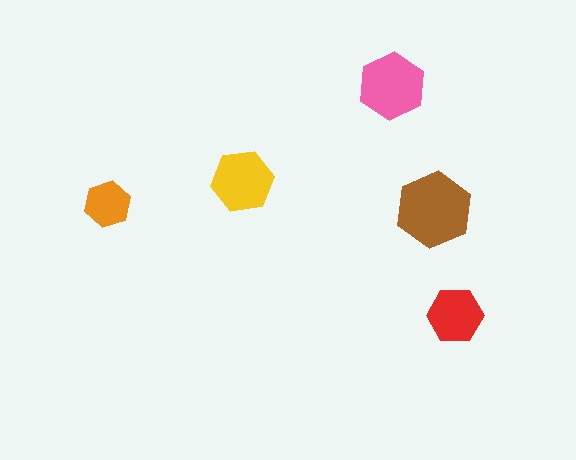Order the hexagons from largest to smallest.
the brown one, the pink one, the yellow one, the red one, the orange one.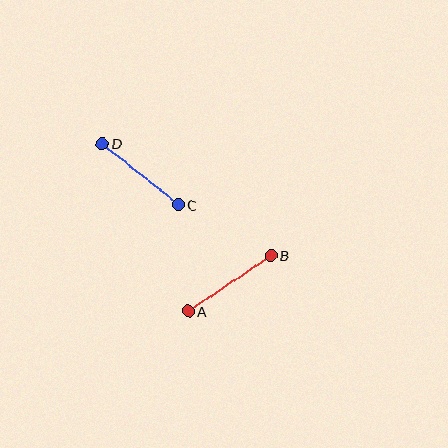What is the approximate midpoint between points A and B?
The midpoint is at approximately (229, 283) pixels.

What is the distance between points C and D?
The distance is approximately 98 pixels.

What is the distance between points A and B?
The distance is approximately 100 pixels.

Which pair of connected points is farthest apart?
Points A and B are farthest apart.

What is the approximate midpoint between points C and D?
The midpoint is at approximately (140, 174) pixels.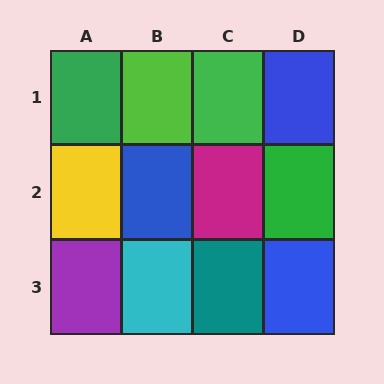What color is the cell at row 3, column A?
Purple.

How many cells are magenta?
1 cell is magenta.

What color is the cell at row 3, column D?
Blue.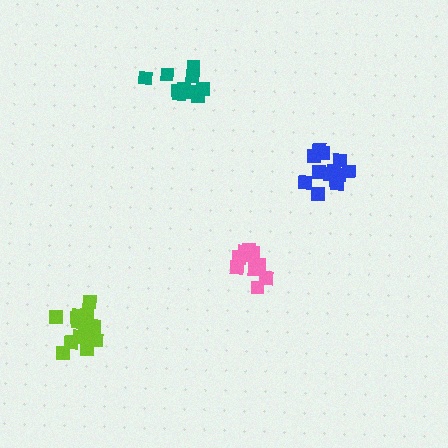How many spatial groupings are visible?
There are 4 spatial groupings.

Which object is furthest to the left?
The lime cluster is leftmost.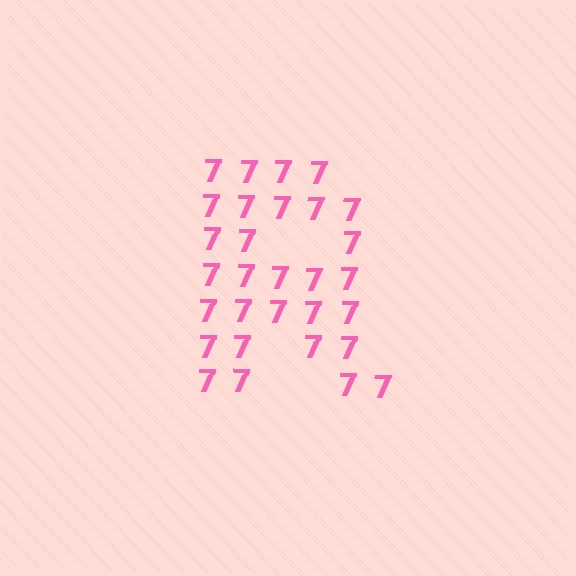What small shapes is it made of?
It is made of small digit 7's.